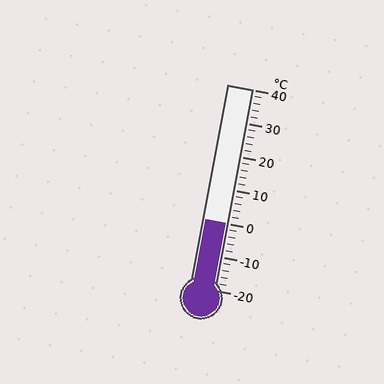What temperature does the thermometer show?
The thermometer shows approximately 0°C.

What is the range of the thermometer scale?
The thermometer scale ranges from -20°C to 40°C.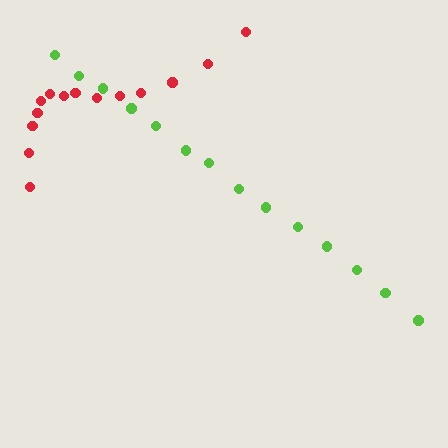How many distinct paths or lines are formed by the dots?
There are 2 distinct paths.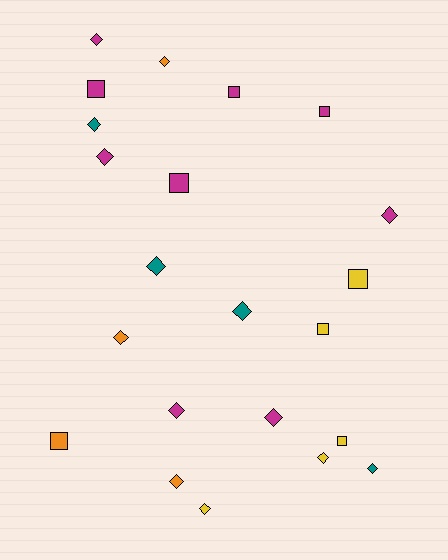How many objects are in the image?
There are 22 objects.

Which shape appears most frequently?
Diamond, with 14 objects.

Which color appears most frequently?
Magenta, with 9 objects.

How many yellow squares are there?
There are 3 yellow squares.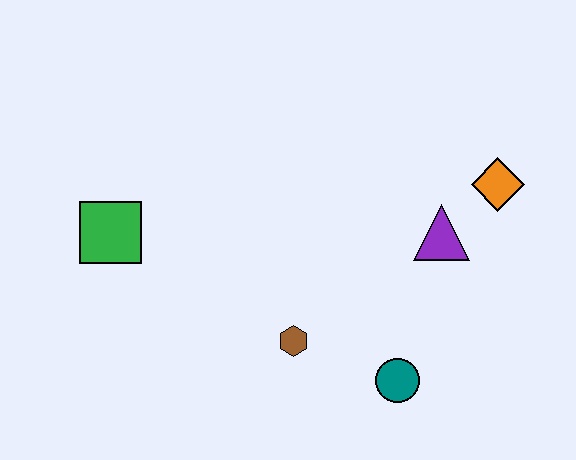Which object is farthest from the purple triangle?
The green square is farthest from the purple triangle.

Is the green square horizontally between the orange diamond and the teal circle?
No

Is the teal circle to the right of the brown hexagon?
Yes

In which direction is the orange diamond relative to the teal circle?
The orange diamond is above the teal circle.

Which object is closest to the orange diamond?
The purple triangle is closest to the orange diamond.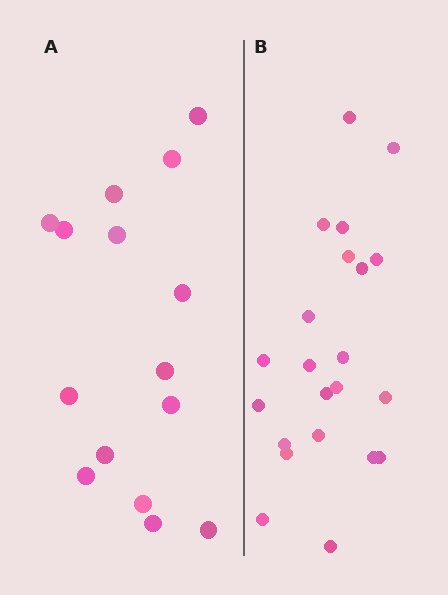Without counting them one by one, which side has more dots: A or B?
Region B (the right region) has more dots.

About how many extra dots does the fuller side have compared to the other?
Region B has roughly 8 or so more dots than region A.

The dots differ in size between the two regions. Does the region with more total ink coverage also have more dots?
No. Region A has more total ink coverage because its dots are larger, but region B actually contains more individual dots. Total area can be misleading — the number of items is what matters here.